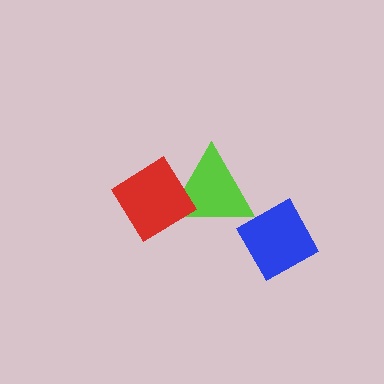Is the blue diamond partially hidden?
No, no other shape covers it.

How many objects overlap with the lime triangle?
2 objects overlap with the lime triangle.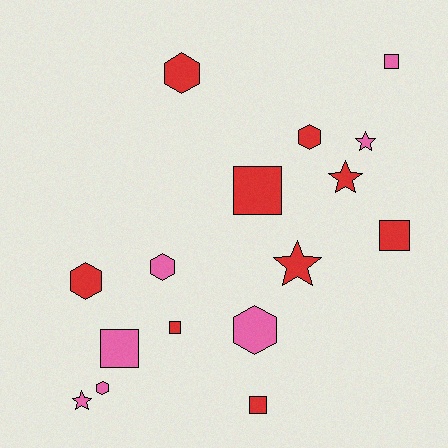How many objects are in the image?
There are 16 objects.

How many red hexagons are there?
There are 3 red hexagons.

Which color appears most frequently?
Red, with 9 objects.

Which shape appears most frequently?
Hexagon, with 6 objects.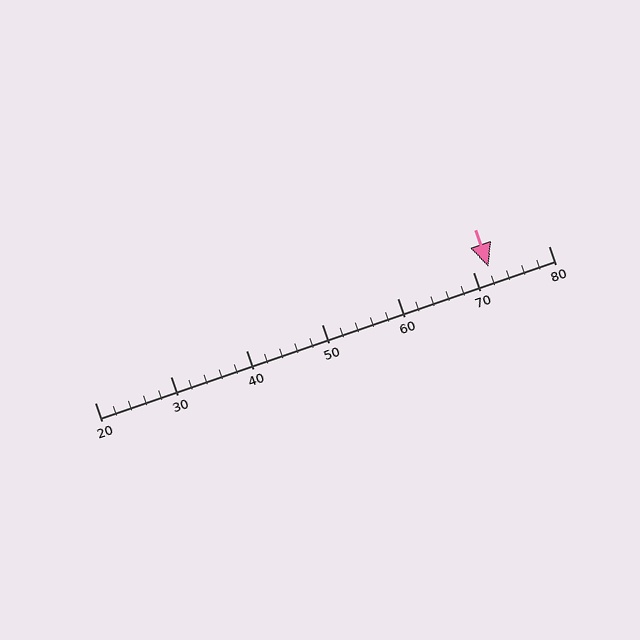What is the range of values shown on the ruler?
The ruler shows values from 20 to 80.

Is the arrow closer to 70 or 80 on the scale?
The arrow is closer to 70.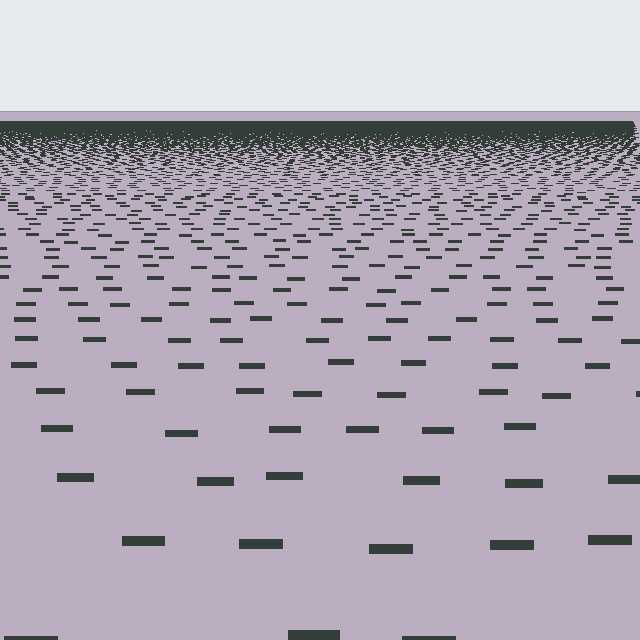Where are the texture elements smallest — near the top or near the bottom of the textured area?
Near the top.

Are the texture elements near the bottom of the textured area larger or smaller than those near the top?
Larger. Near the bottom, elements are closer to the viewer and appear at a bigger on-screen size.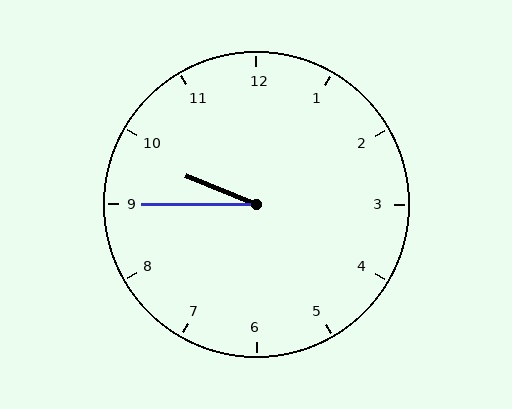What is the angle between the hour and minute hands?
Approximately 22 degrees.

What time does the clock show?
9:45.